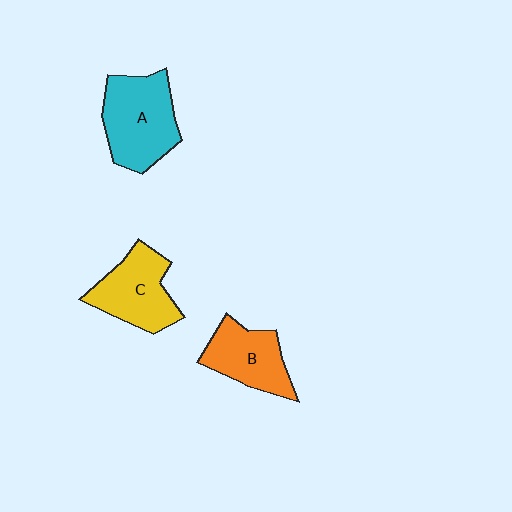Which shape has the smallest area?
Shape B (orange).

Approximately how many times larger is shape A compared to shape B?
Approximately 1.3 times.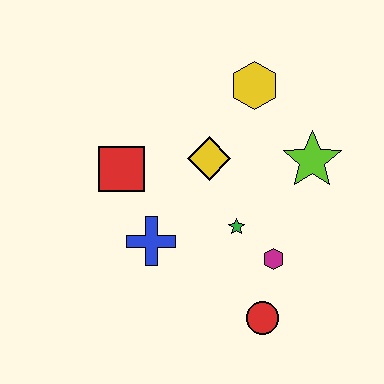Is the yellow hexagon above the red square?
Yes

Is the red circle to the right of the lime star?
No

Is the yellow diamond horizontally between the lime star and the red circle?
No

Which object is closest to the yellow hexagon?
The yellow diamond is closest to the yellow hexagon.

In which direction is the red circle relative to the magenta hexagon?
The red circle is below the magenta hexagon.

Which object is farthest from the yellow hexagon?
The red circle is farthest from the yellow hexagon.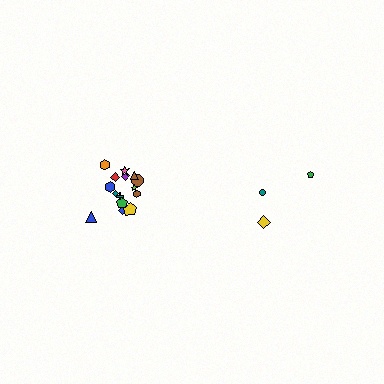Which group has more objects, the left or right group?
The left group.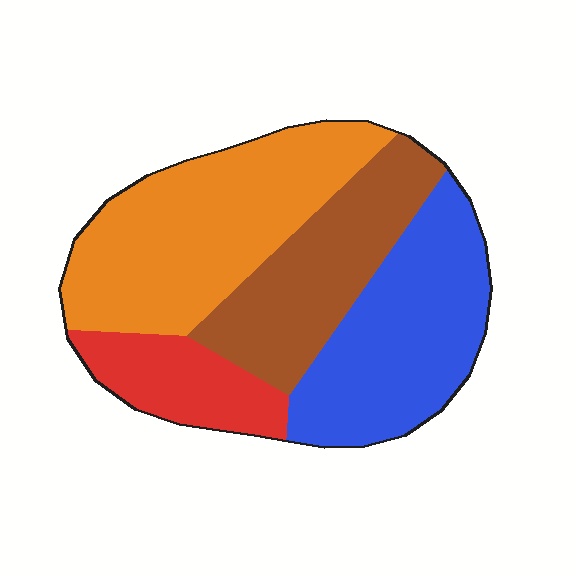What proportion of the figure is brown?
Brown covers about 25% of the figure.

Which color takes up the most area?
Orange, at roughly 35%.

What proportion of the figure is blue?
Blue covers 29% of the figure.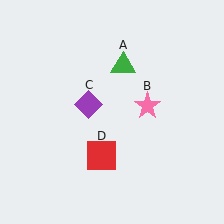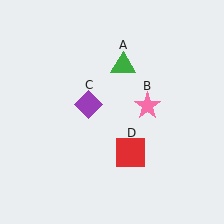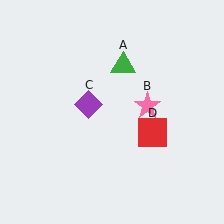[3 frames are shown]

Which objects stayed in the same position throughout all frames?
Green triangle (object A) and pink star (object B) and purple diamond (object C) remained stationary.